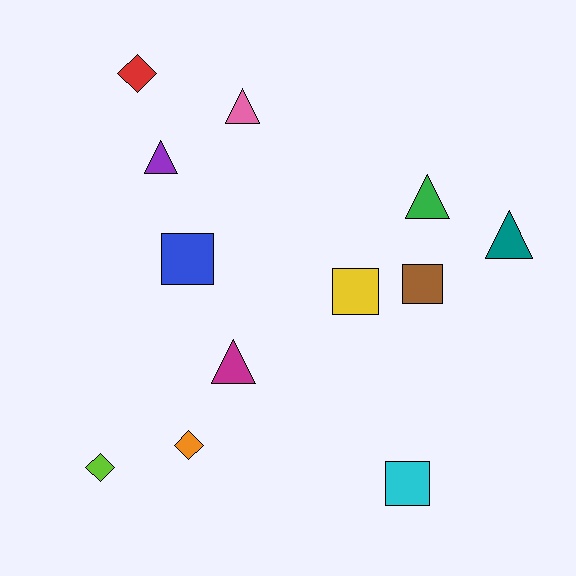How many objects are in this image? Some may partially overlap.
There are 12 objects.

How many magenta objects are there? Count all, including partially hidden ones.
There is 1 magenta object.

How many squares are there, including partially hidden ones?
There are 4 squares.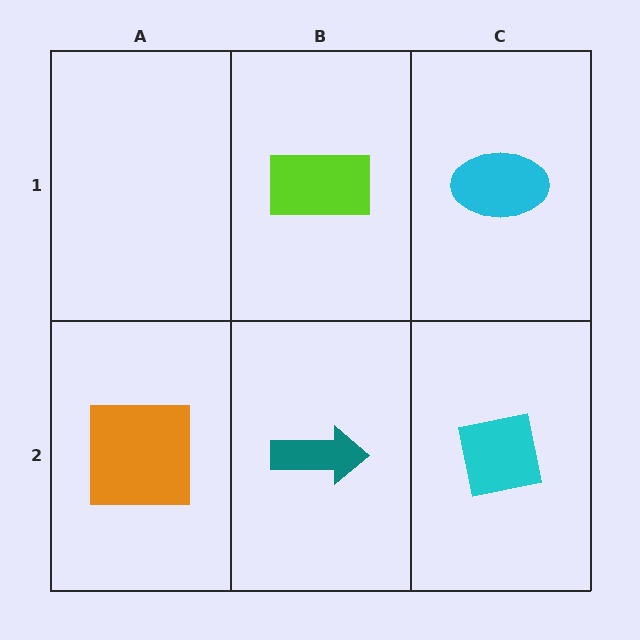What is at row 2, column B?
A teal arrow.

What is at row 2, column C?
A cyan square.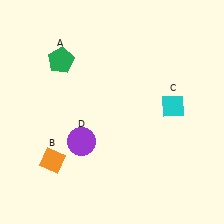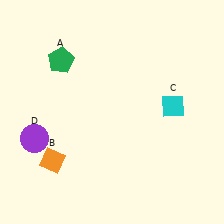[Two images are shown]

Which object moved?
The purple circle (D) moved left.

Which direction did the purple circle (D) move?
The purple circle (D) moved left.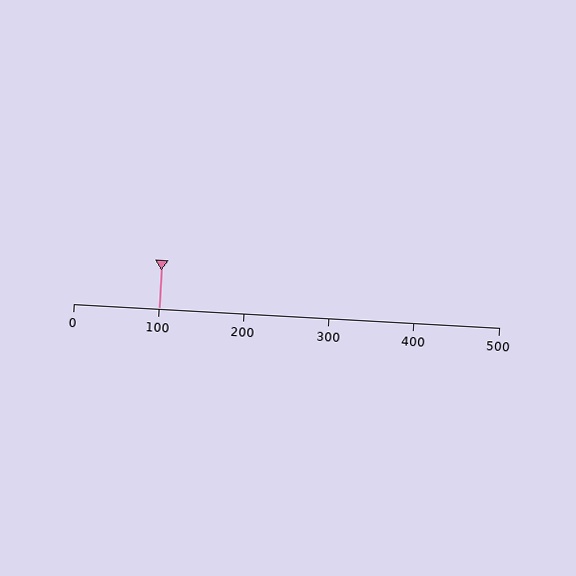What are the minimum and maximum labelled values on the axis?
The axis runs from 0 to 500.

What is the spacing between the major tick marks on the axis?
The major ticks are spaced 100 apart.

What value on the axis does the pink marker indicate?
The marker indicates approximately 100.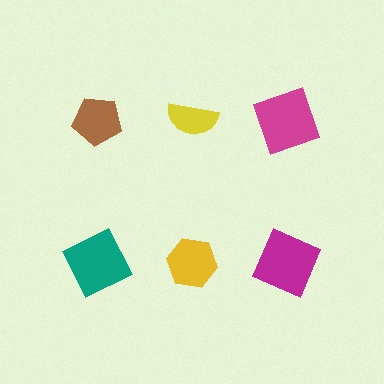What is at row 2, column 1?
A teal square.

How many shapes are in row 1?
3 shapes.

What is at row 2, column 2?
A yellow hexagon.